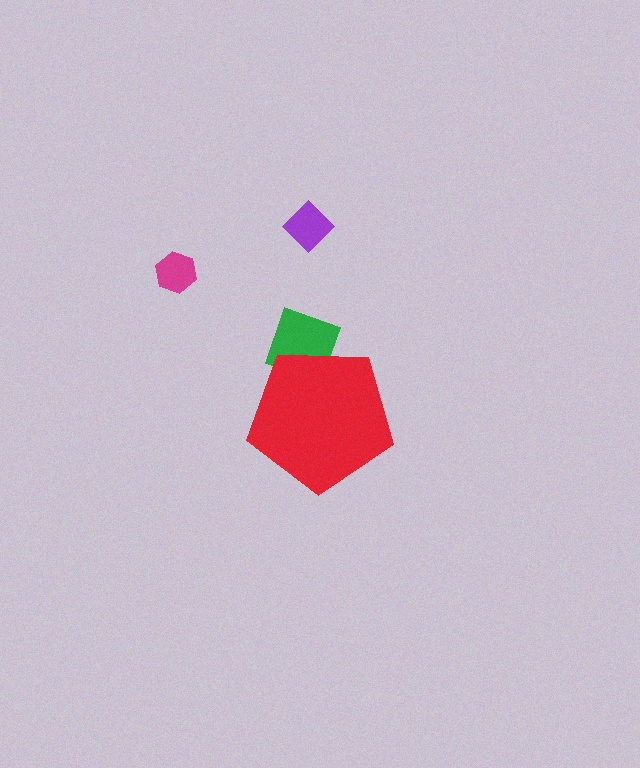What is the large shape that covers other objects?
A red pentagon.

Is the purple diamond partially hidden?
No, the purple diamond is fully visible.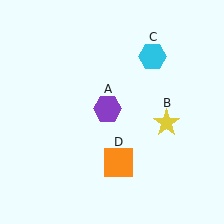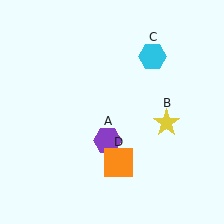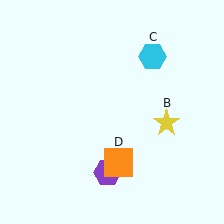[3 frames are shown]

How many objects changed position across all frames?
1 object changed position: purple hexagon (object A).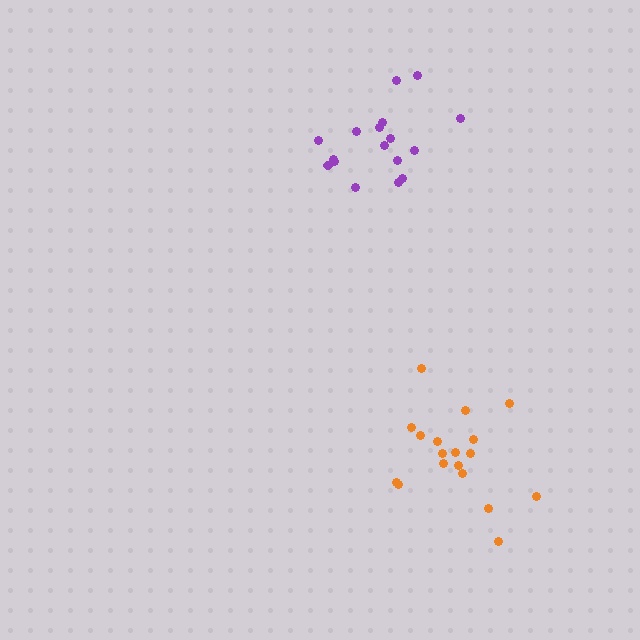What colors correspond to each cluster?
The clusters are colored: orange, purple.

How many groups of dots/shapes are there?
There are 2 groups.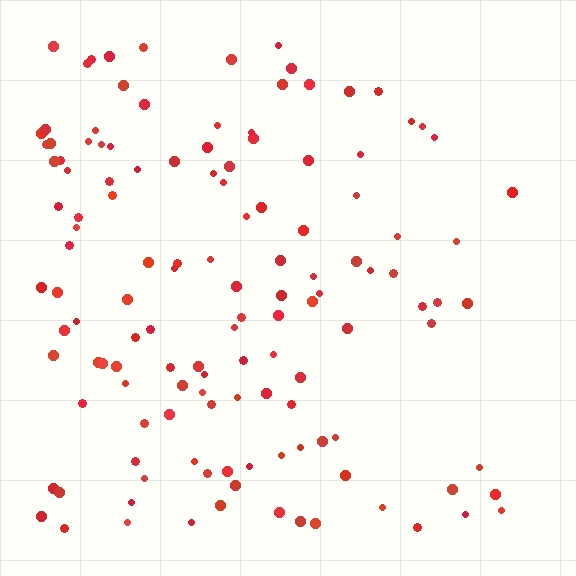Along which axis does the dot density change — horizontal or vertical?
Horizontal.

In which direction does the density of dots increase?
From right to left, with the left side densest.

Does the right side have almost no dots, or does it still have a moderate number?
Still a moderate number, just noticeably fewer than the left.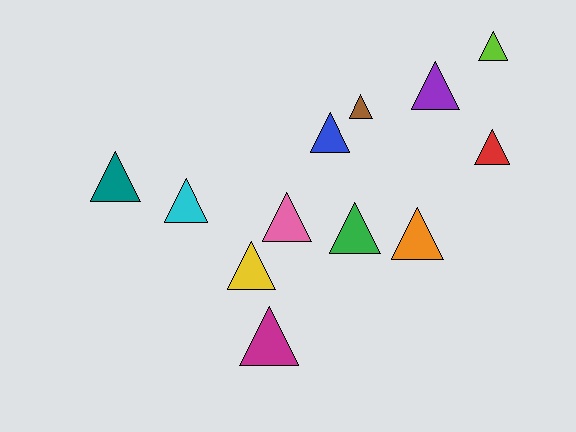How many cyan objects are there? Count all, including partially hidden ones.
There is 1 cyan object.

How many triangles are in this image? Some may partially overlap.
There are 12 triangles.